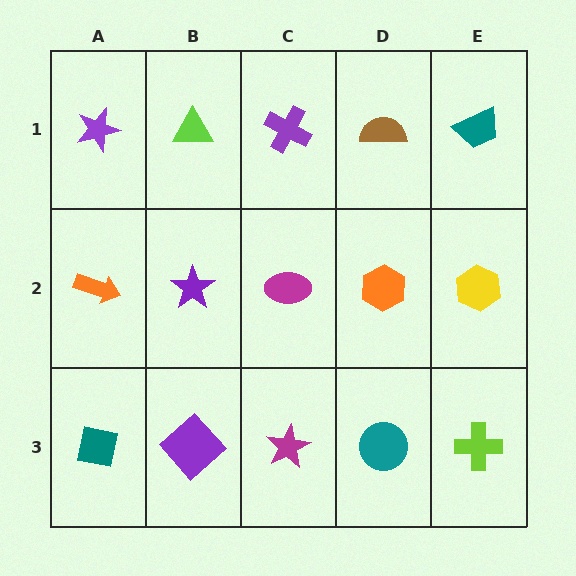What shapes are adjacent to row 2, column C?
A purple cross (row 1, column C), a magenta star (row 3, column C), a purple star (row 2, column B), an orange hexagon (row 2, column D).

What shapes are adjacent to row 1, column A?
An orange arrow (row 2, column A), a lime triangle (row 1, column B).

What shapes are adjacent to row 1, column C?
A magenta ellipse (row 2, column C), a lime triangle (row 1, column B), a brown semicircle (row 1, column D).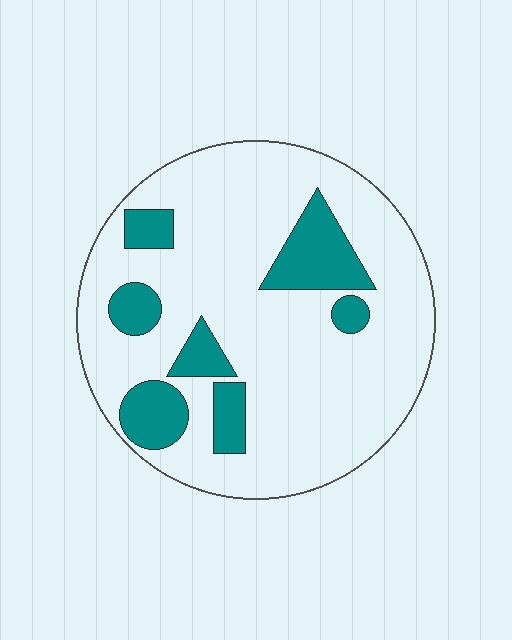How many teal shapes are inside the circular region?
7.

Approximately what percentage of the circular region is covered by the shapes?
Approximately 20%.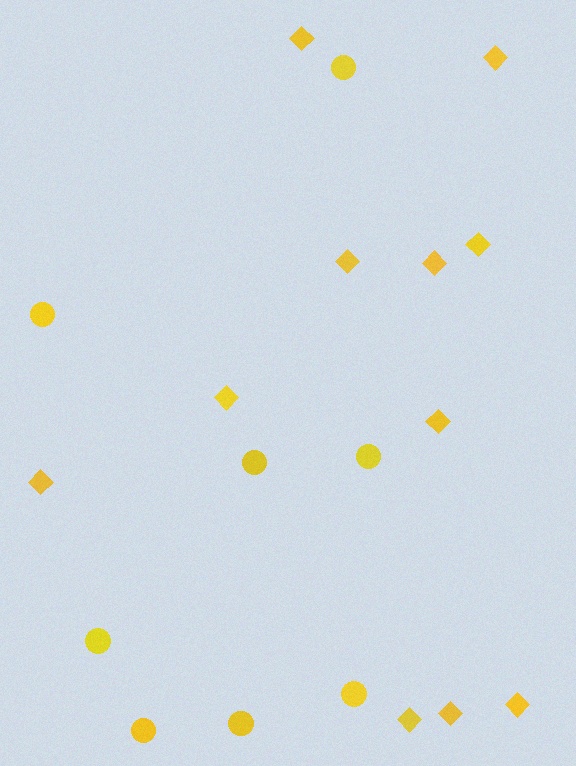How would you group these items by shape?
There are 2 groups: one group of diamonds (11) and one group of circles (8).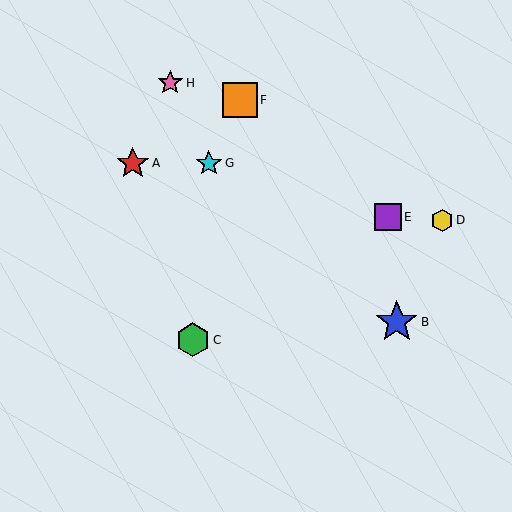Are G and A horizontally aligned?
Yes, both are at y≈163.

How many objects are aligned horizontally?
2 objects (A, G) are aligned horizontally.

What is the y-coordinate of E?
Object E is at y≈217.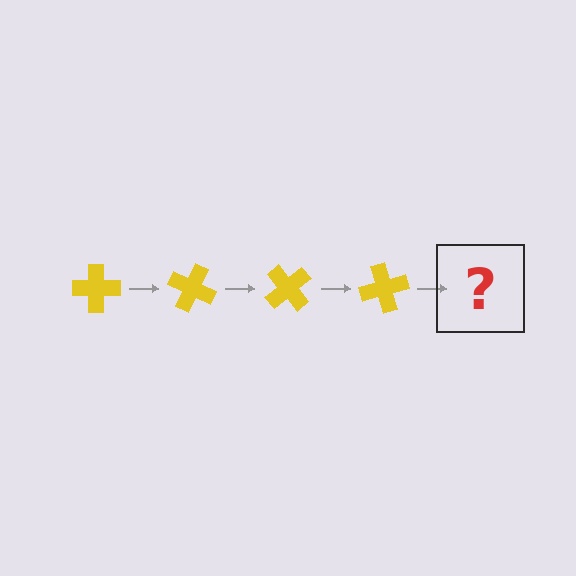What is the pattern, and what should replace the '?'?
The pattern is that the cross rotates 25 degrees each step. The '?' should be a yellow cross rotated 100 degrees.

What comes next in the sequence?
The next element should be a yellow cross rotated 100 degrees.